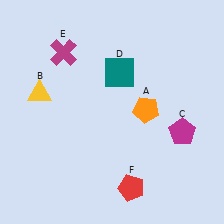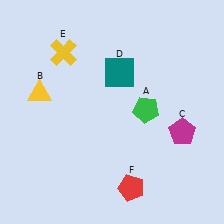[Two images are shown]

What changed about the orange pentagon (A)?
In Image 1, A is orange. In Image 2, it changed to green.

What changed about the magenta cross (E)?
In Image 1, E is magenta. In Image 2, it changed to yellow.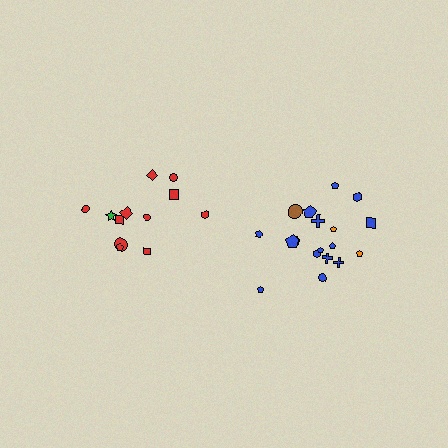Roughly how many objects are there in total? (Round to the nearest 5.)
Roughly 30 objects in total.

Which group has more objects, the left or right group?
The right group.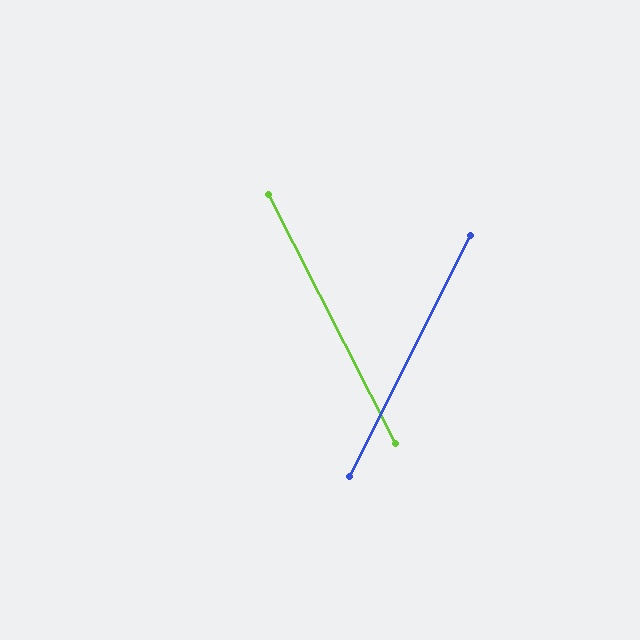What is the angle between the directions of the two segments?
Approximately 54 degrees.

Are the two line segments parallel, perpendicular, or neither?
Neither parallel nor perpendicular — they differ by about 54°.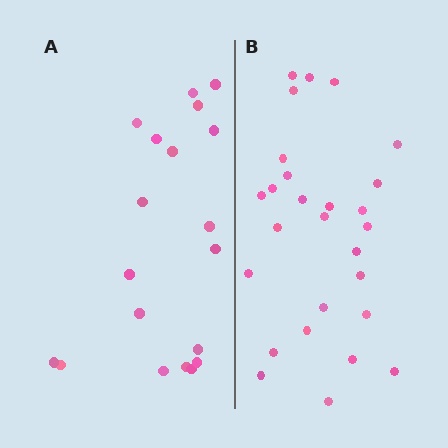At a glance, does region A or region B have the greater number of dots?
Region B (the right region) has more dots.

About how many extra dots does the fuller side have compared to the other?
Region B has roughly 8 or so more dots than region A.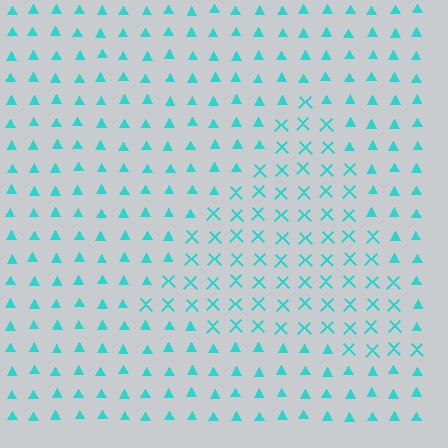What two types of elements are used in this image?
The image uses X marks inside the triangle region and triangles outside it.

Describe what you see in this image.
The image is filled with small cyan elements arranged in a uniform grid. A triangle-shaped region contains X marks, while the surrounding area contains triangles. The boundary is defined purely by the change in element shape.